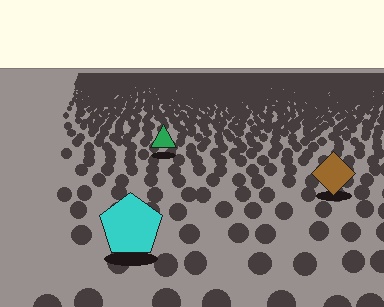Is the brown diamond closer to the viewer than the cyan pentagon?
No. The cyan pentagon is closer — you can tell from the texture gradient: the ground texture is coarser near it.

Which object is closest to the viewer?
The cyan pentagon is closest. The texture marks near it are larger and more spread out.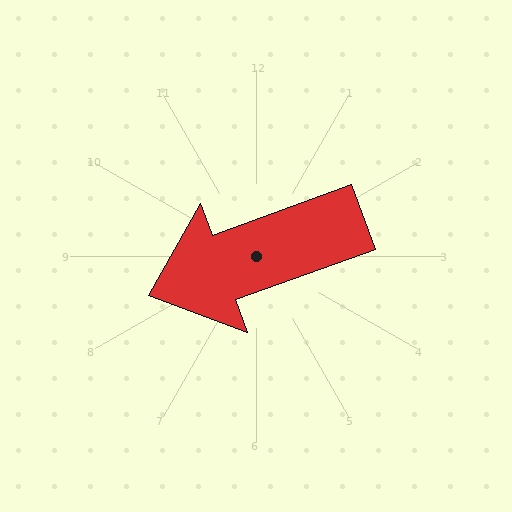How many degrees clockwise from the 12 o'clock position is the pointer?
Approximately 250 degrees.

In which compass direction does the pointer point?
West.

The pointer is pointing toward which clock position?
Roughly 8 o'clock.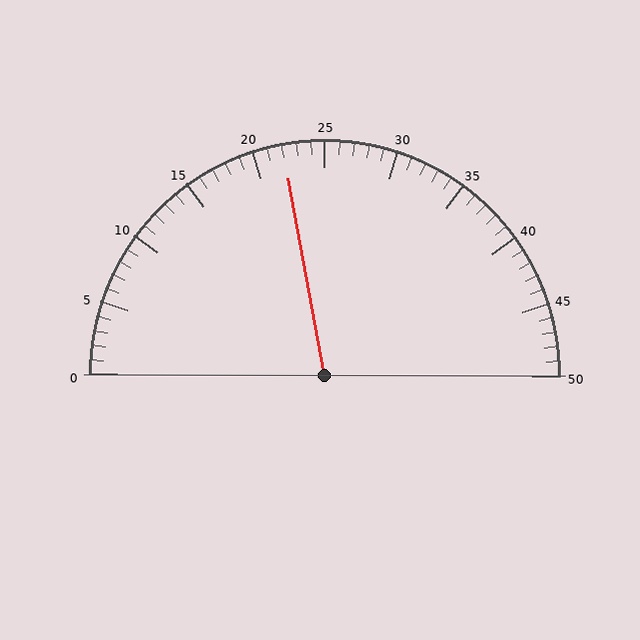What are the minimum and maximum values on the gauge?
The gauge ranges from 0 to 50.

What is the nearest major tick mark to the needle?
The nearest major tick mark is 20.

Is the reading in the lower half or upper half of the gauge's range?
The reading is in the lower half of the range (0 to 50).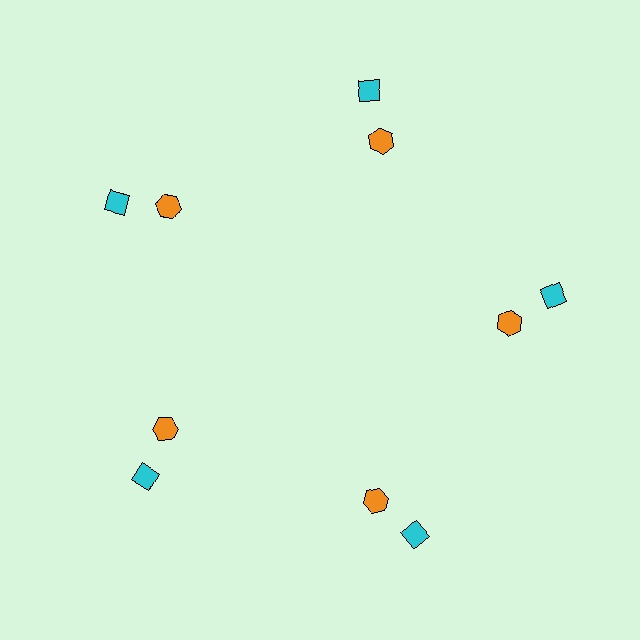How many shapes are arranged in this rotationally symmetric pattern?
There are 10 shapes, arranged in 5 groups of 2.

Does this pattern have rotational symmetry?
Yes, this pattern has 5-fold rotational symmetry. It looks the same after rotating 72 degrees around the center.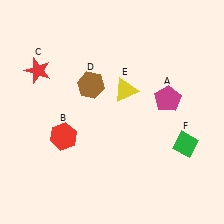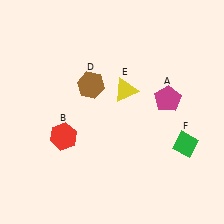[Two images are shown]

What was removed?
The red star (C) was removed in Image 2.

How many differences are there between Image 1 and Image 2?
There is 1 difference between the two images.